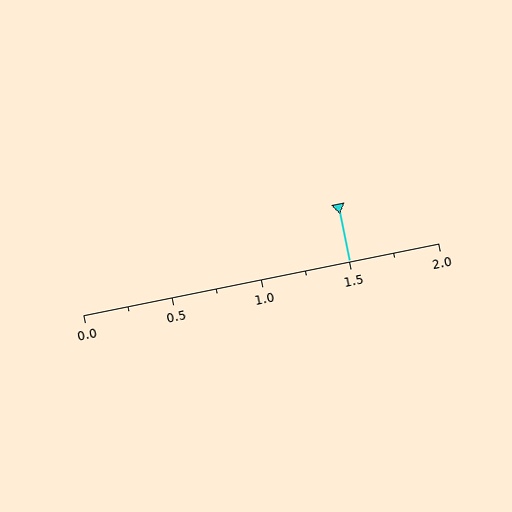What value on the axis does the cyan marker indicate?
The marker indicates approximately 1.5.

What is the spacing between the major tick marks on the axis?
The major ticks are spaced 0.5 apart.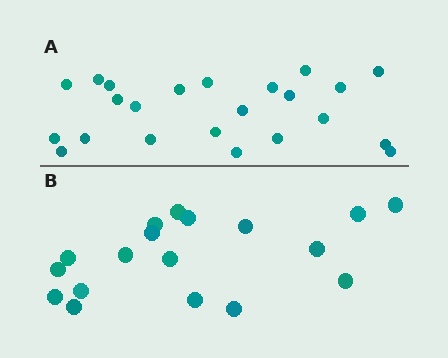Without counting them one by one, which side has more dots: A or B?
Region A (the top region) has more dots.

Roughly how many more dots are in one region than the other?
Region A has about 5 more dots than region B.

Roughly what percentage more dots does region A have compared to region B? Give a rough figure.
About 30% more.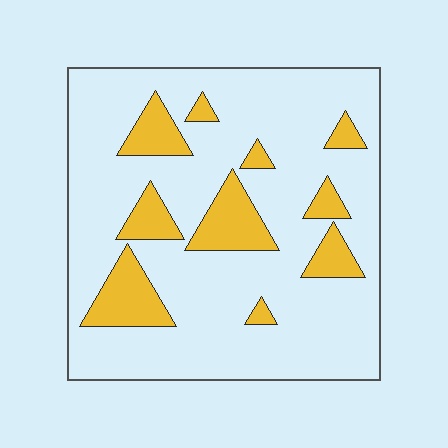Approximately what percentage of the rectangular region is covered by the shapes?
Approximately 20%.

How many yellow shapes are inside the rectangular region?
10.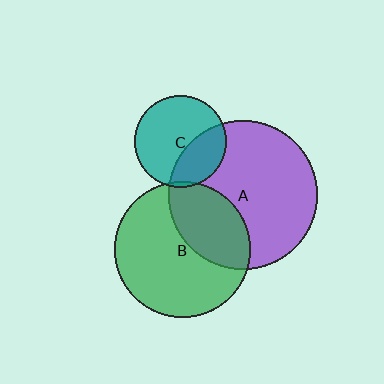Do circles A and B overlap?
Yes.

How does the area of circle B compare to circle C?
Approximately 2.2 times.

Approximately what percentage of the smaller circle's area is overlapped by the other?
Approximately 35%.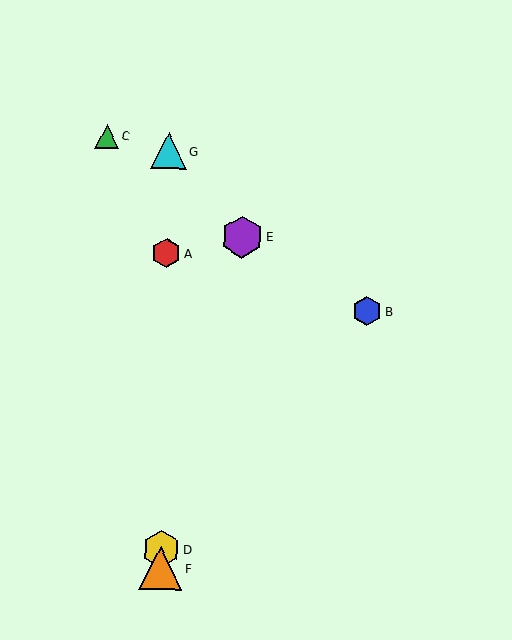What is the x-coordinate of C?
Object C is at x≈107.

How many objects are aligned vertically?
4 objects (A, D, F, G) are aligned vertically.